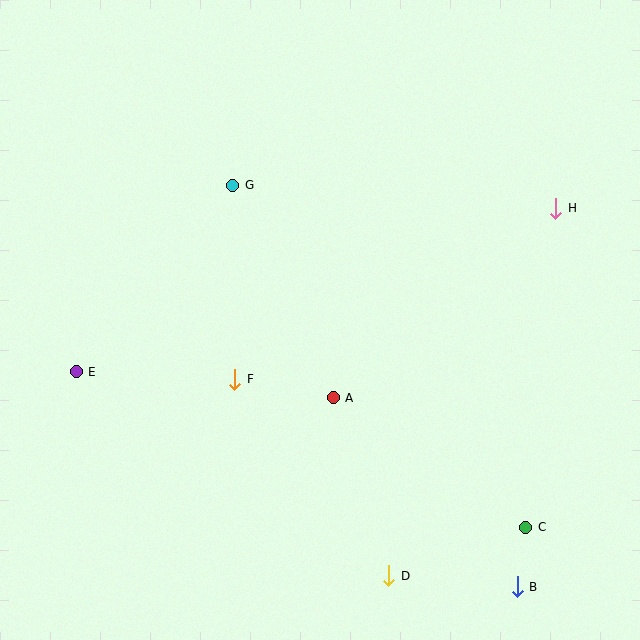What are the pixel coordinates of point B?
Point B is at (517, 587).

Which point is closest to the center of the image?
Point A at (333, 398) is closest to the center.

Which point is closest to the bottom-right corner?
Point B is closest to the bottom-right corner.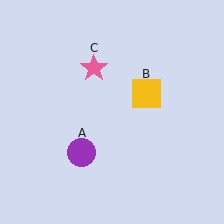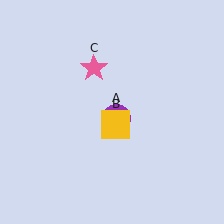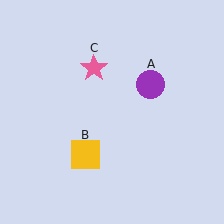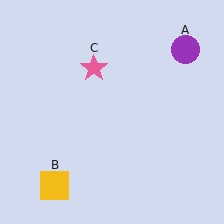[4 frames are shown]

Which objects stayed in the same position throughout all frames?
Pink star (object C) remained stationary.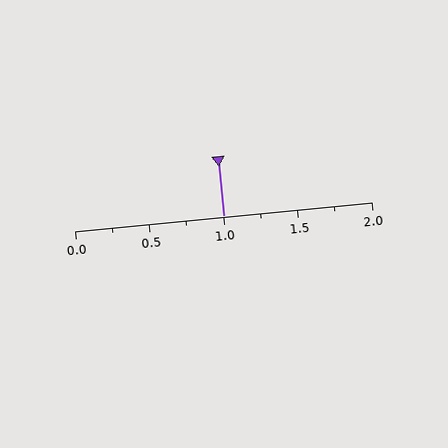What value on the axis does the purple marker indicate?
The marker indicates approximately 1.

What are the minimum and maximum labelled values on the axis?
The axis runs from 0.0 to 2.0.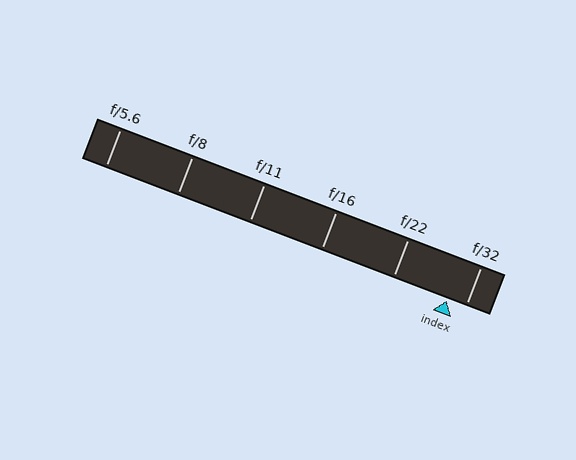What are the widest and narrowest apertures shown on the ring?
The widest aperture shown is f/5.6 and the narrowest is f/32.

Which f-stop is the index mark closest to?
The index mark is closest to f/32.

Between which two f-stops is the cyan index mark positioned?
The index mark is between f/22 and f/32.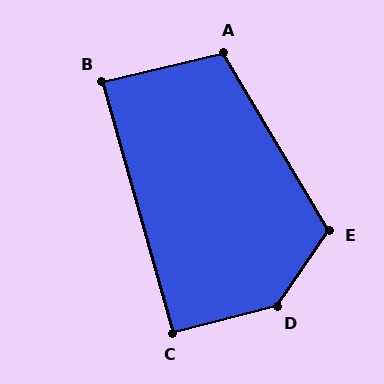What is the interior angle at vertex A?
Approximately 108 degrees (obtuse).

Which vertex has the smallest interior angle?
B, at approximately 87 degrees.